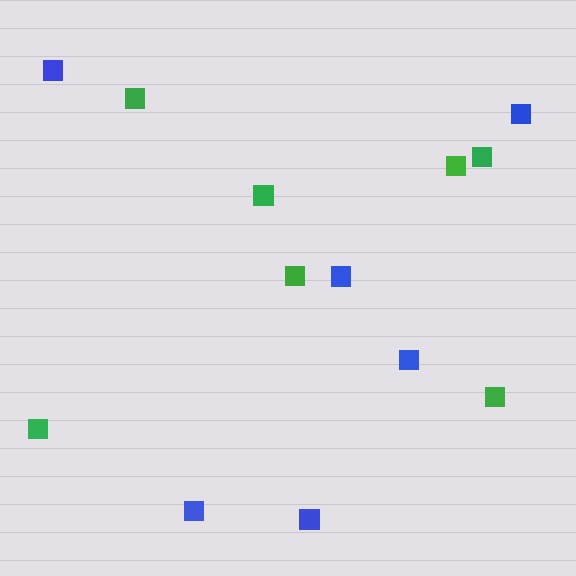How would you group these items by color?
There are 2 groups: one group of green squares (7) and one group of blue squares (6).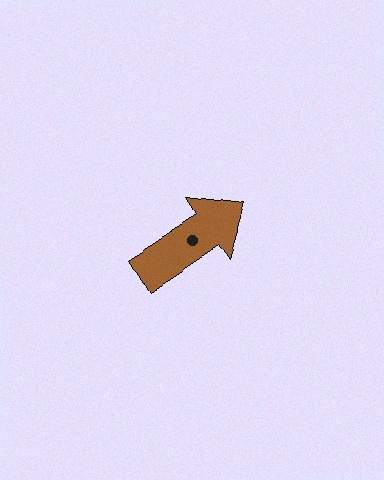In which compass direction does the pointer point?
Northeast.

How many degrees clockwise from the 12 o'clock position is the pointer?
Approximately 57 degrees.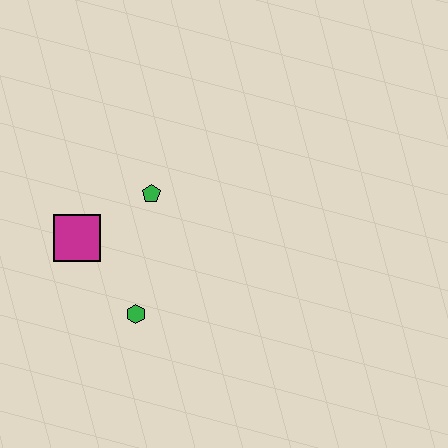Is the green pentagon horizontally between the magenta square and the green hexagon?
No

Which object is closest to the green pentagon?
The magenta square is closest to the green pentagon.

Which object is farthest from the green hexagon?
The green pentagon is farthest from the green hexagon.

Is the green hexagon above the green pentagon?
No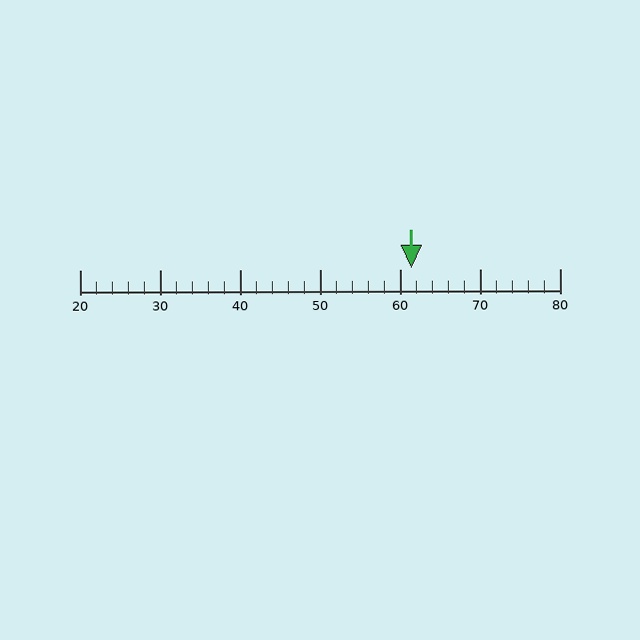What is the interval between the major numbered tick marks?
The major tick marks are spaced 10 units apart.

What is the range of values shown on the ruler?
The ruler shows values from 20 to 80.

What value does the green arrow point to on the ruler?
The green arrow points to approximately 61.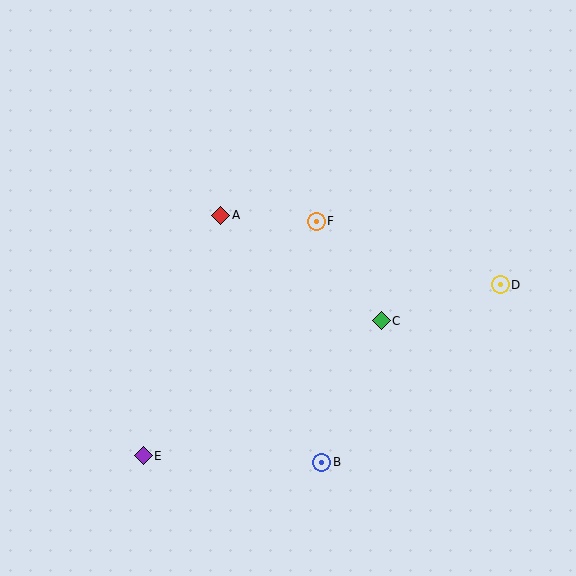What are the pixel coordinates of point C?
Point C is at (381, 321).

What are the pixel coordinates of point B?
Point B is at (322, 463).